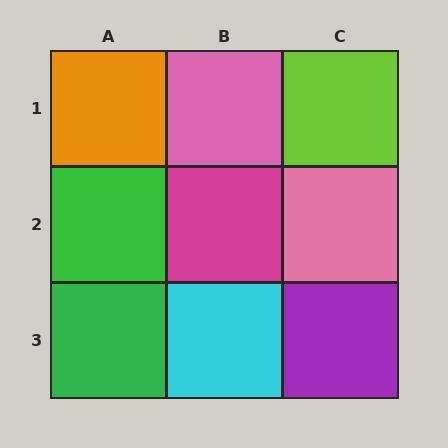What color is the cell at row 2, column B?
Magenta.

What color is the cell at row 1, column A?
Orange.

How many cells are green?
2 cells are green.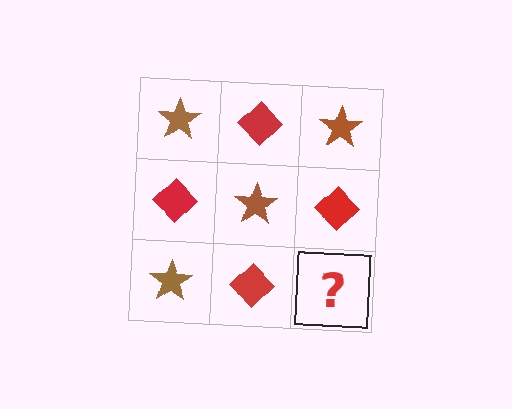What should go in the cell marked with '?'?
The missing cell should contain a brown star.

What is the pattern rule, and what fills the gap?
The rule is that it alternates brown star and red diamond in a checkerboard pattern. The gap should be filled with a brown star.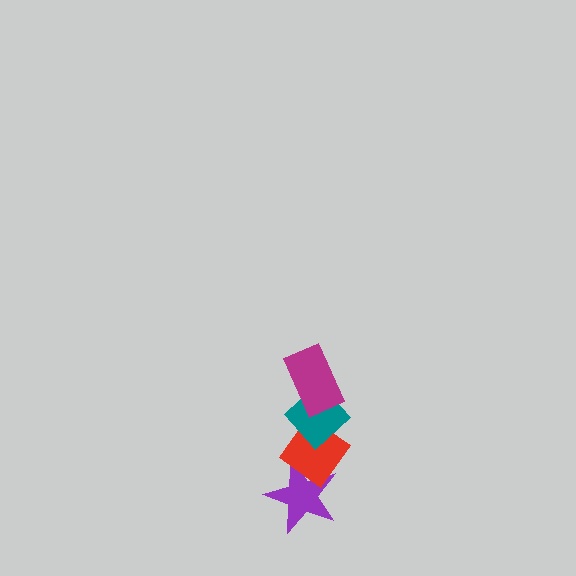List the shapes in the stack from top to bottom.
From top to bottom: the magenta rectangle, the teal diamond, the red diamond, the purple star.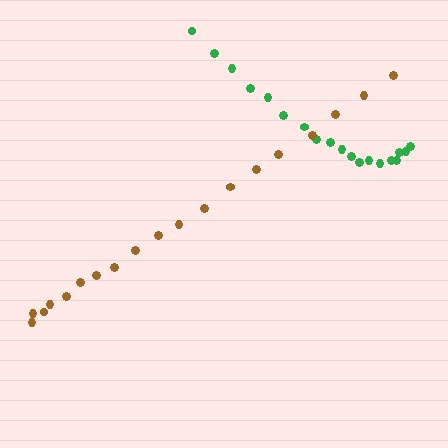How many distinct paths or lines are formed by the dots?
There are 2 distinct paths.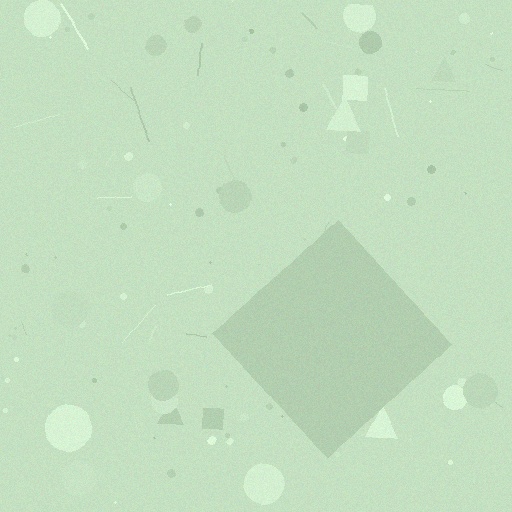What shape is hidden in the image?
A diamond is hidden in the image.